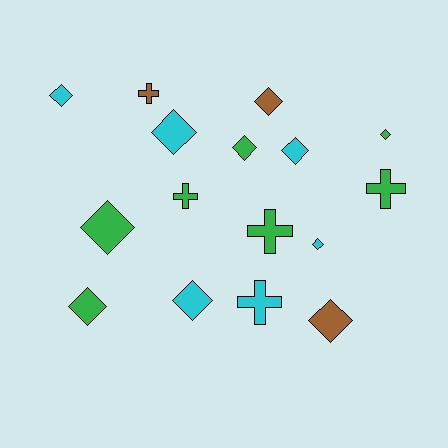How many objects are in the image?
There are 16 objects.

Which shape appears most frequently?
Diamond, with 11 objects.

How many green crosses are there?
There are 3 green crosses.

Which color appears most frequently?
Green, with 7 objects.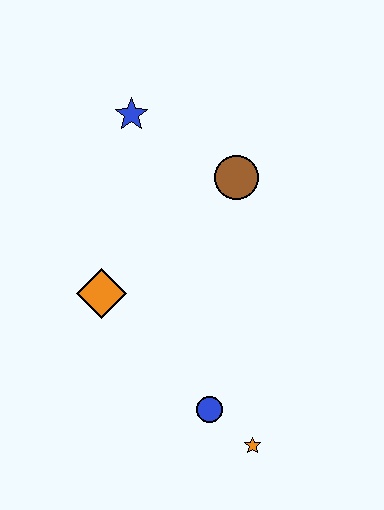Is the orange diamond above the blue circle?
Yes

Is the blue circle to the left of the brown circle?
Yes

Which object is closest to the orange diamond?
The blue circle is closest to the orange diamond.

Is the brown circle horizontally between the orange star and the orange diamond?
Yes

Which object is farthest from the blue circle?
The blue star is farthest from the blue circle.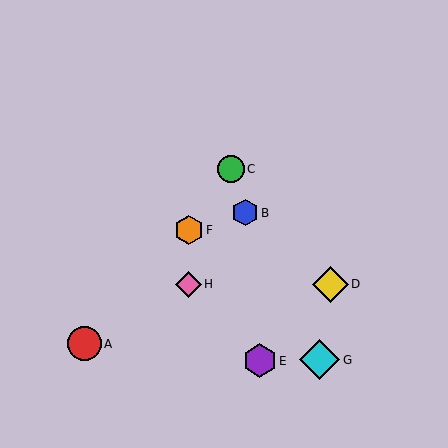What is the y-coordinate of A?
Object A is at y≈344.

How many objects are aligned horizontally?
2 objects (D, H) are aligned horizontally.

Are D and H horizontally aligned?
Yes, both are at y≈284.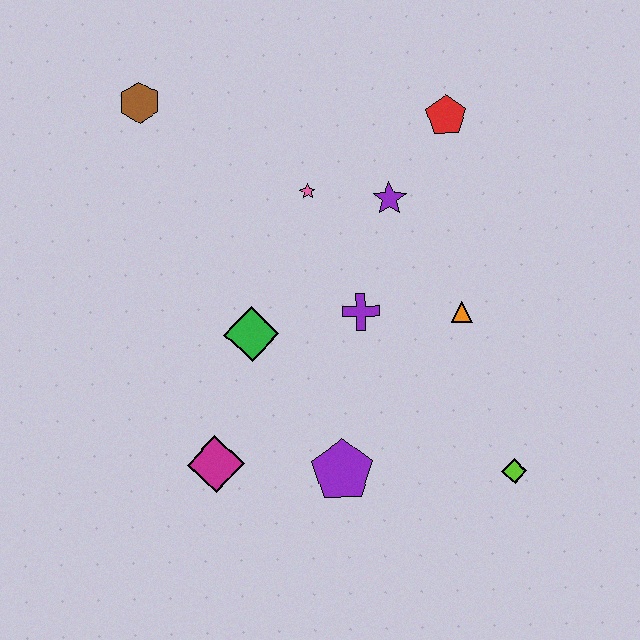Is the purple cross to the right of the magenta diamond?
Yes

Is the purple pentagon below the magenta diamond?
Yes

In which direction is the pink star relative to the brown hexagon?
The pink star is to the right of the brown hexagon.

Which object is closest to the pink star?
The purple star is closest to the pink star.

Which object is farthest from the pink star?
The lime diamond is farthest from the pink star.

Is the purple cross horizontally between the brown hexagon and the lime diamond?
Yes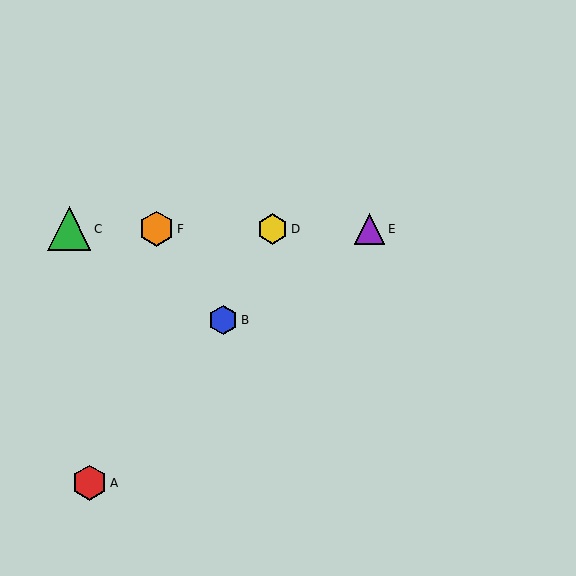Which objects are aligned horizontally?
Objects C, D, E, F are aligned horizontally.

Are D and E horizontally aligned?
Yes, both are at y≈229.